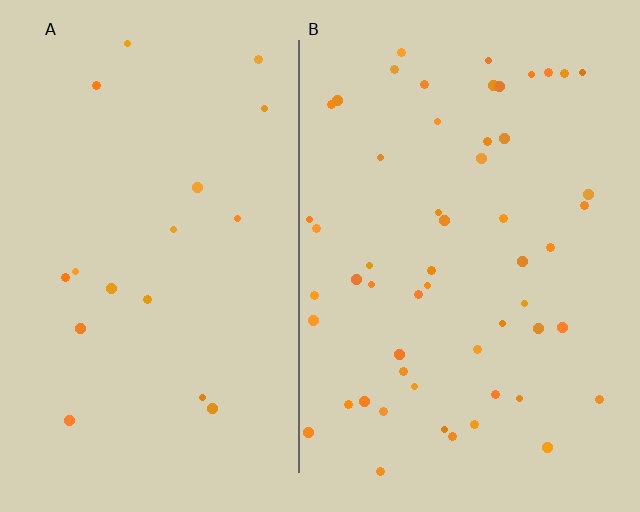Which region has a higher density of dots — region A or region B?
B (the right).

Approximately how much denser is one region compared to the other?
Approximately 3.1× — region B over region A.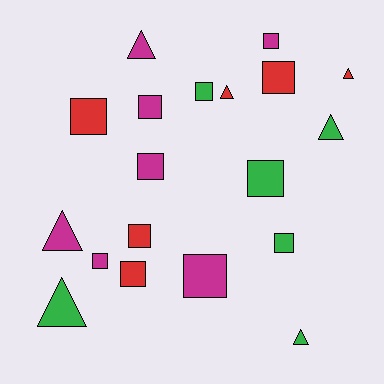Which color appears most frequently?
Magenta, with 7 objects.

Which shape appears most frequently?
Square, with 12 objects.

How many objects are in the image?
There are 19 objects.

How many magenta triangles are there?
There are 2 magenta triangles.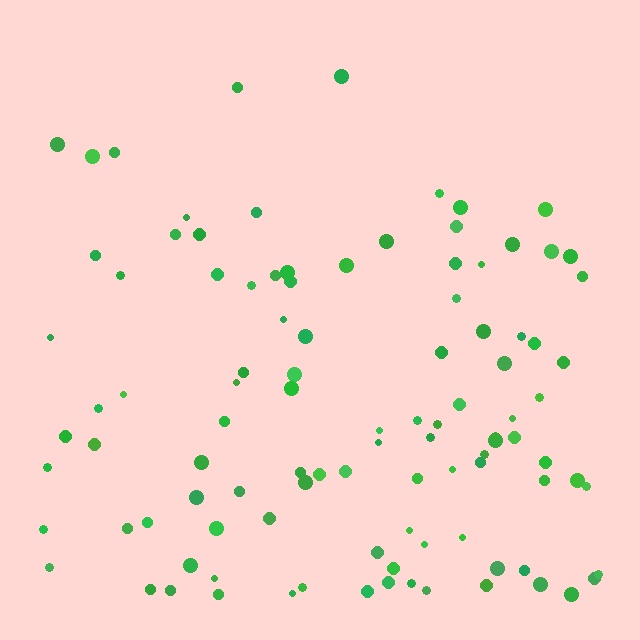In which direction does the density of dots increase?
From top to bottom, with the bottom side densest.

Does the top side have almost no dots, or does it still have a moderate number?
Still a moderate number, just noticeably fewer than the bottom.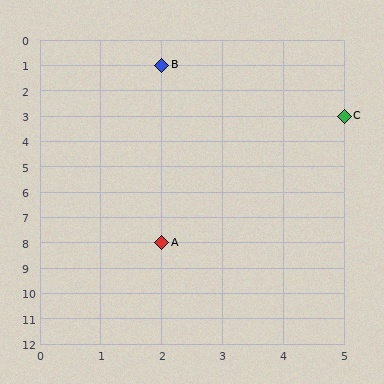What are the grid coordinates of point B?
Point B is at grid coordinates (2, 1).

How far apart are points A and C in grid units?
Points A and C are 3 columns and 5 rows apart (about 5.8 grid units diagonally).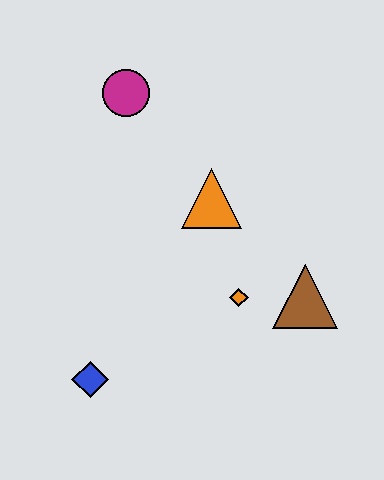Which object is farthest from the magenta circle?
The blue diamond is farthest from the magenta circle.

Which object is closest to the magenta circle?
The orange triangle is closest to the magenta circle.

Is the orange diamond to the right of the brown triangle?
No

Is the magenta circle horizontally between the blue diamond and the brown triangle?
Yes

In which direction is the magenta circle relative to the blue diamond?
The magenta circle is above the blue diamond.